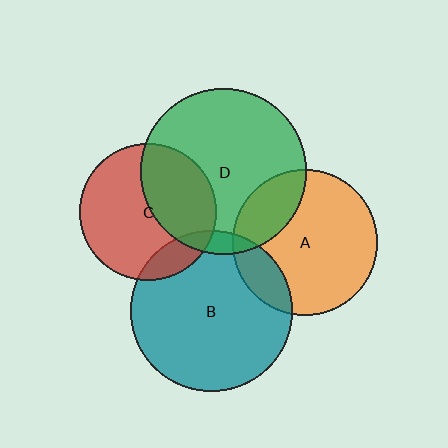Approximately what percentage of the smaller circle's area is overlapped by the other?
Approximately 40%.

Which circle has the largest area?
Circle D (green).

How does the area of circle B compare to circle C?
Approximately 1.4 times.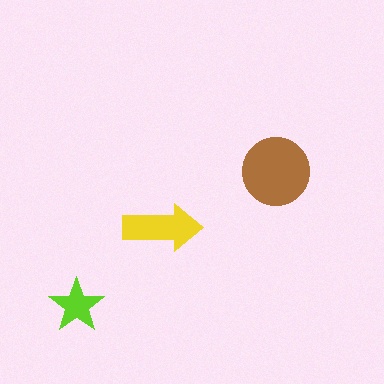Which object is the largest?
The brown circle.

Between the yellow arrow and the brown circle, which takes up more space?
The brown circle.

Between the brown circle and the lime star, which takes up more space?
The brown circle.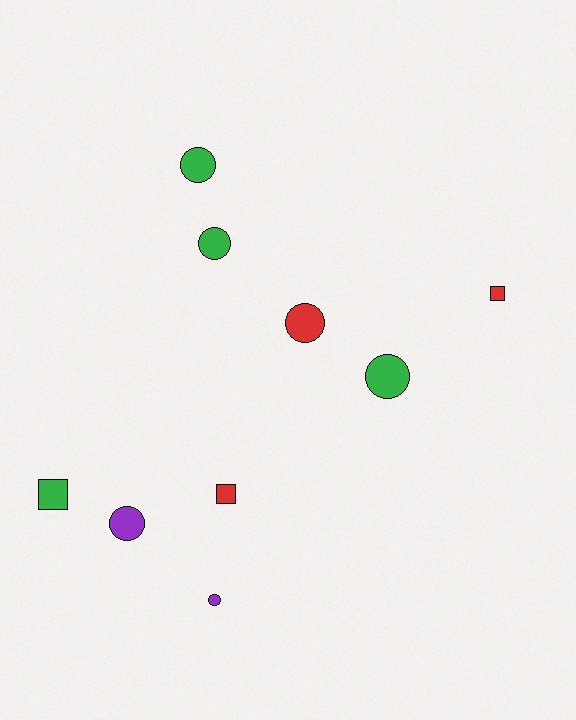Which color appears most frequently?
Green, with 4 objects.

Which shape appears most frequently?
Circle, with 6 objects.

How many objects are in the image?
There are 9 objects.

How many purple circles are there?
There are 2 purple circles.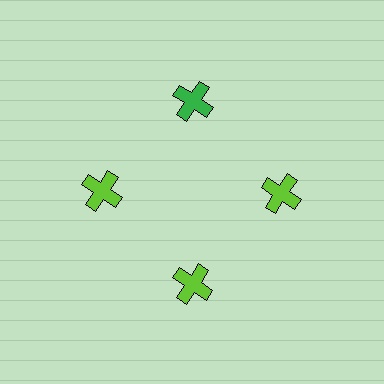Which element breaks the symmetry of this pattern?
The green cross at roughly the 12 o'clock position breaks the symmetry. All other shapes are lime crosses.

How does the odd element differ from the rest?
It has a different color: green instead of lime.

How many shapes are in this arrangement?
There are 4 shapes arranged in a ring pattern.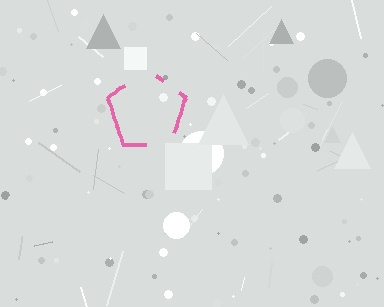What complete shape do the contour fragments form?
The contour fragments form a pentagon.